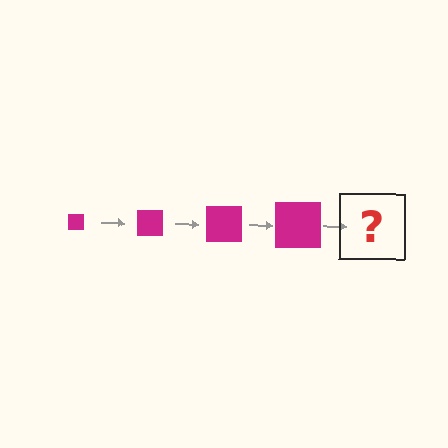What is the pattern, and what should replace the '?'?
The pattern is that the square gets progressively larger each step. The '?' should be a magenta square, larger than the previous one.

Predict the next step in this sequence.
The next step is a magenta square, larger than the previous one.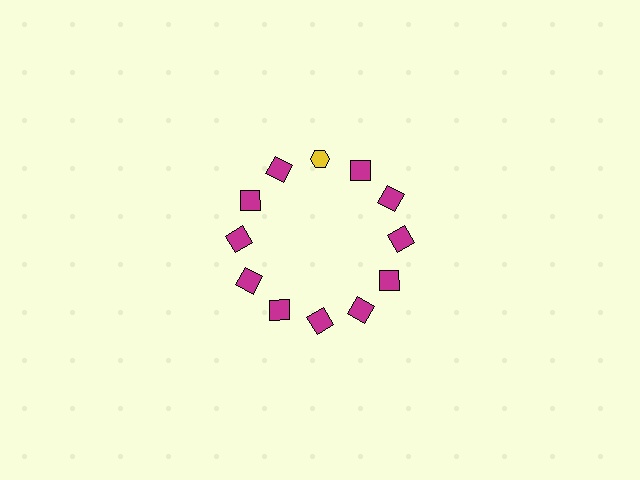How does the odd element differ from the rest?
It differs in both color (yellow instead of magenta) and shape (hexagon instead of square).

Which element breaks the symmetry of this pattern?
The yellow hexagon at roughly the 12 o'clock position breaks the symmetry. All other shapes are magenta squares.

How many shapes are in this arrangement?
There are 12 shapes arranged in a ring pattern.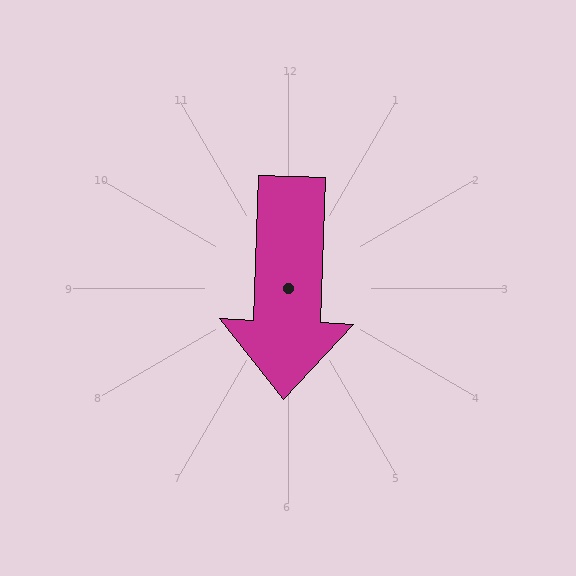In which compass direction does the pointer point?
South.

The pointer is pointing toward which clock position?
Roughly 6 o'clock.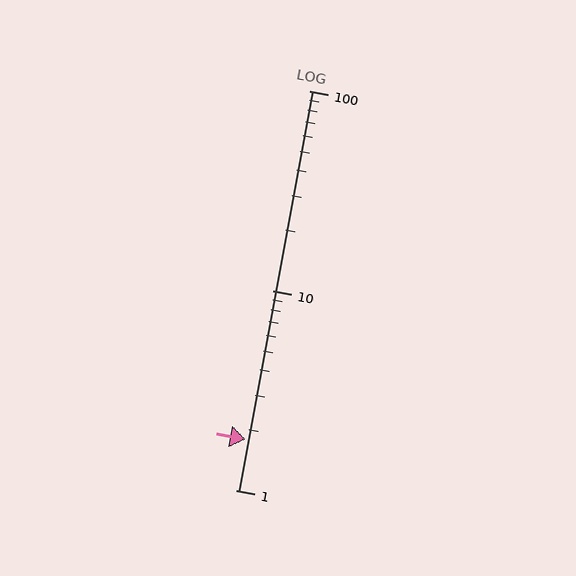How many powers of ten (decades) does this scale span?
The scale spans 2 decades, from 1 to 100.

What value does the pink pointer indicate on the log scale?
The pointer indicates approximately 1.8.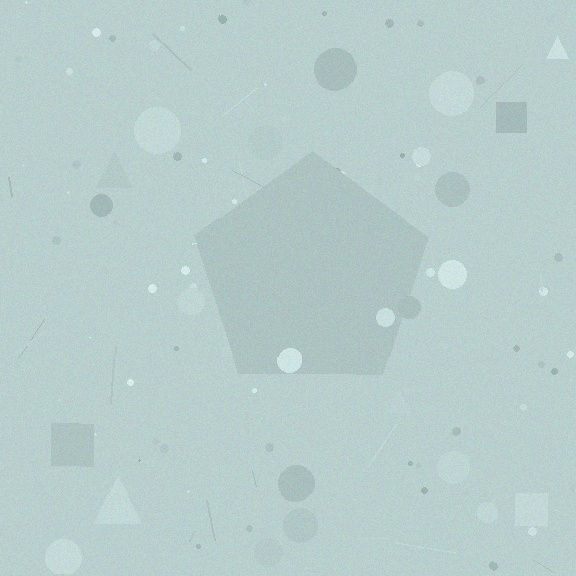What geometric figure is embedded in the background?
A pentagon is embedded in the background.